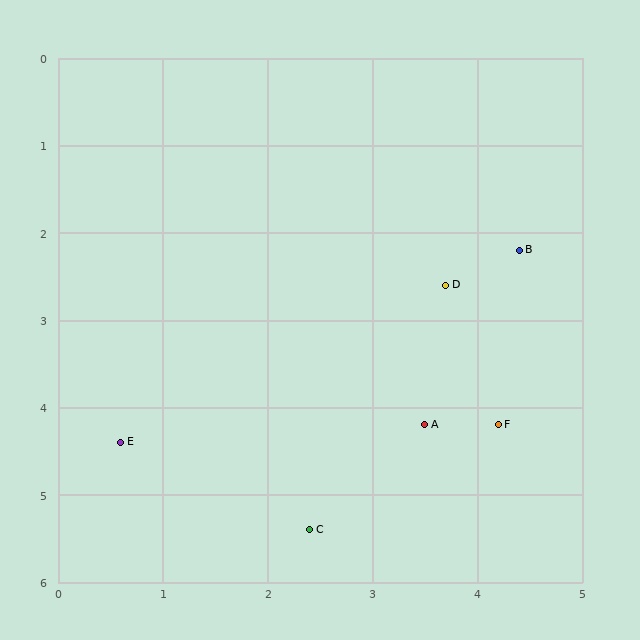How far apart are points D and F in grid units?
Points D and F are about 1.7 grid units apart.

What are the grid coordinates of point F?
Point F is at approximately (4.2, 4.2).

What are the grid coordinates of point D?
Point D is at approximately (3.7, 2.6).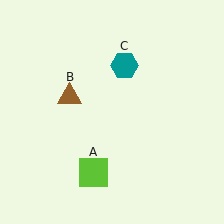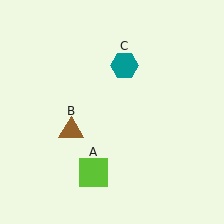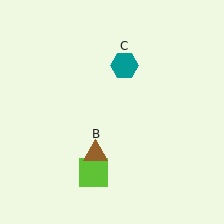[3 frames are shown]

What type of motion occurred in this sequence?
The brown triangle (object B) rotated counterclockwise around the center of the scene.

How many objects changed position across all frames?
1 object changed position: brown triangle (object B).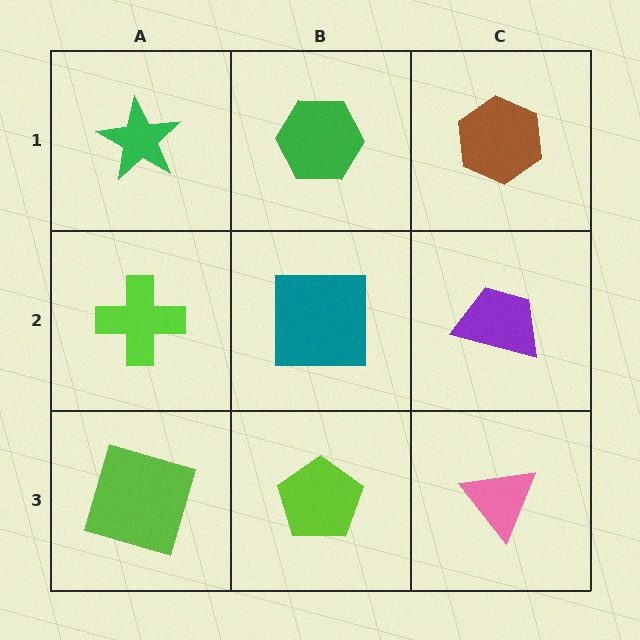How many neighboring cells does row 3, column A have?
2.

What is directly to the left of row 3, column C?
A lime pentagon.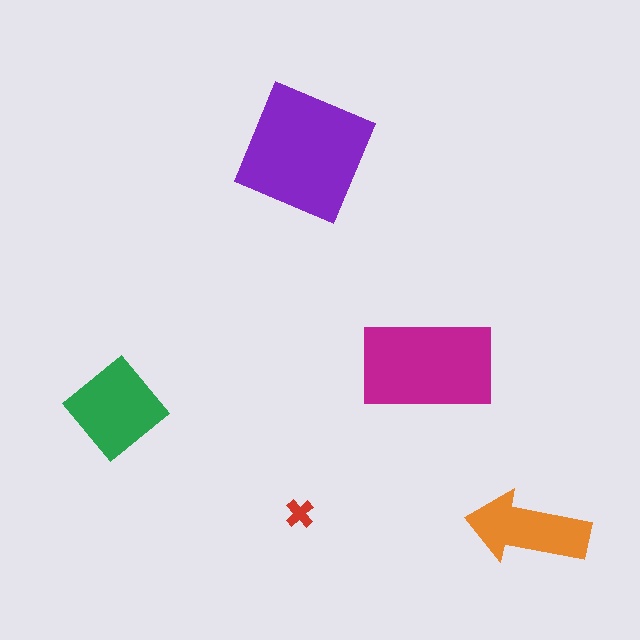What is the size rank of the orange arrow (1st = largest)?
4th.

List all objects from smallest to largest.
The red cross, the orange arrow, the green diamond, the magenta rectangle, the purple square.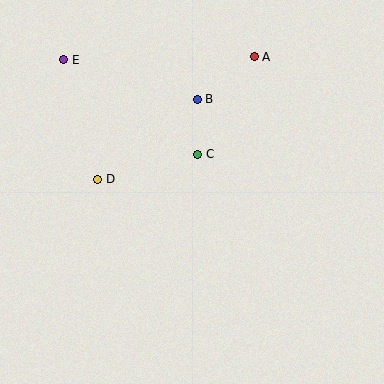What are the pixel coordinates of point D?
Point D is at (98, 179).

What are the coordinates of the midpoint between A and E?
The midpoint between A and E is at (159, 58).